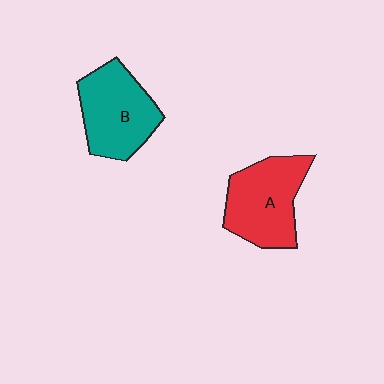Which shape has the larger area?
Shape A (red).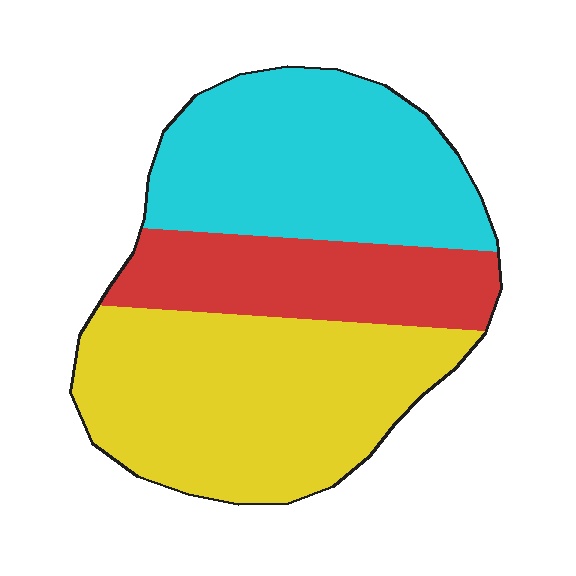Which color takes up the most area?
Yellow, at roughly 40%.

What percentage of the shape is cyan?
Cyan takes up between a quarter and a half of the shape.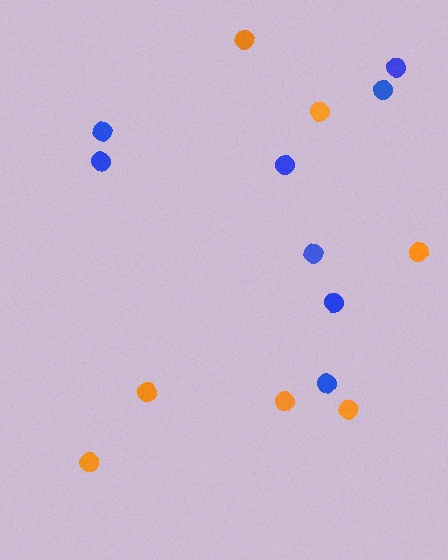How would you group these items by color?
There are 2 groups: one group of blue circles (8) and one group of orange circles (7).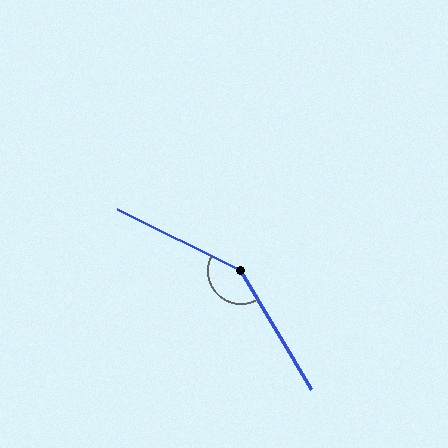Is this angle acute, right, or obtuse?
It is obtuse.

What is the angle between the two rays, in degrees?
Approximately 147 degrees.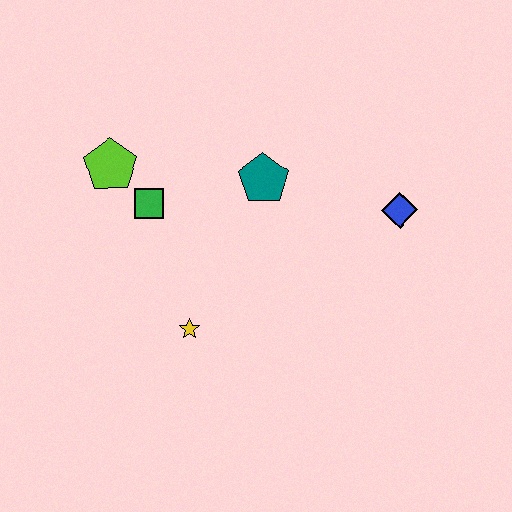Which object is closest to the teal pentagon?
The green square is closest to the teal pentagon.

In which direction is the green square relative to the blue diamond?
The green square is to the left of the blue diamond.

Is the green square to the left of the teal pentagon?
Yes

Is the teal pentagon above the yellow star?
Yes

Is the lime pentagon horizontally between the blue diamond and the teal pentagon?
No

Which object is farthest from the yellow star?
The blue diamond is farthest from the yellow star.